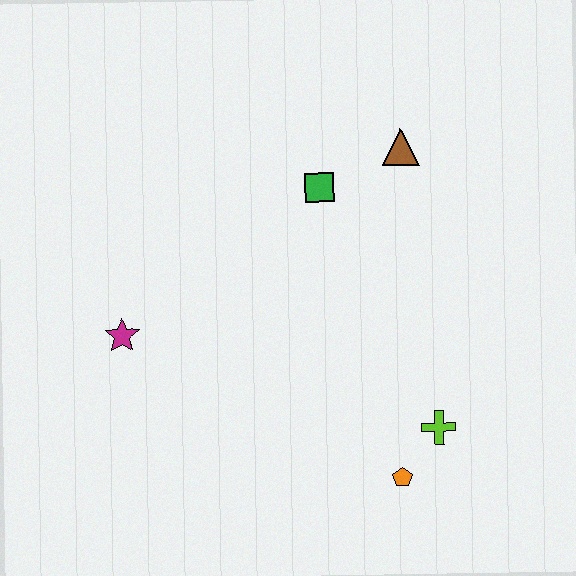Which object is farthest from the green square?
The orange pentagon is farthest from the green square.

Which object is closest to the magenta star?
The green square is closest to the magenta star.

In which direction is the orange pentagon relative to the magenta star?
The orange pentagon is to the right of the magenta star.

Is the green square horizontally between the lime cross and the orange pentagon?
No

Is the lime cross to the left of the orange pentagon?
No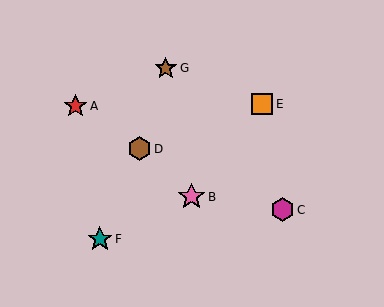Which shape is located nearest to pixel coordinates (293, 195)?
The magenta hexagon (labeled C) at (283, 210) is nearest to that location.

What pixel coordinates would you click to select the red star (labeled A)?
Click at (75, 106) to select the red star A.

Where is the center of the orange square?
The center of the orange square is at (262, 104).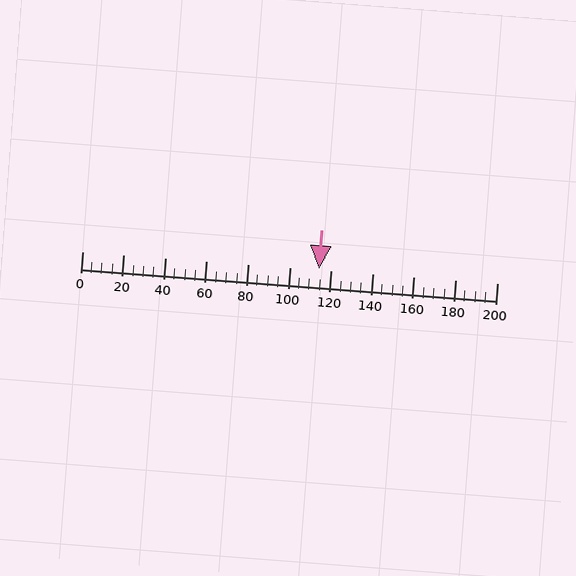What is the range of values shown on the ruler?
The ruler shows values from 0 to 200.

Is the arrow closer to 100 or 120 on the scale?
The arrow is closer to 120.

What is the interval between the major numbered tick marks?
The major tick marks are spaced 20 units apart.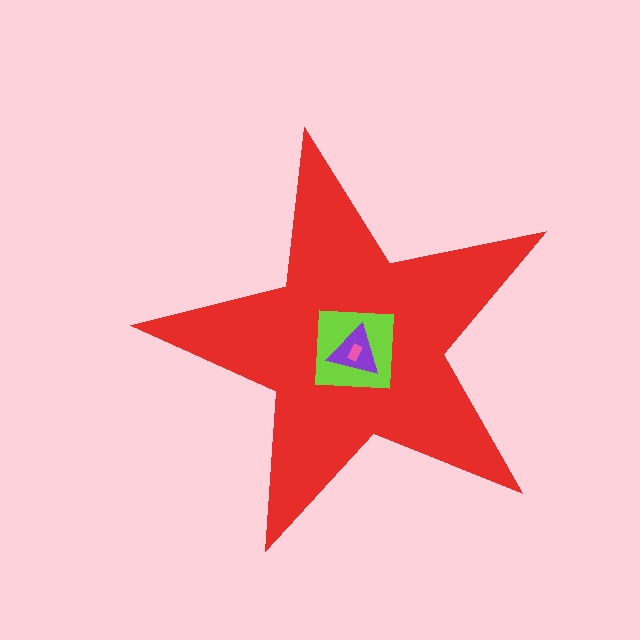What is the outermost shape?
The red star.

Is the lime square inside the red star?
Yes.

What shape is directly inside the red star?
The lime square.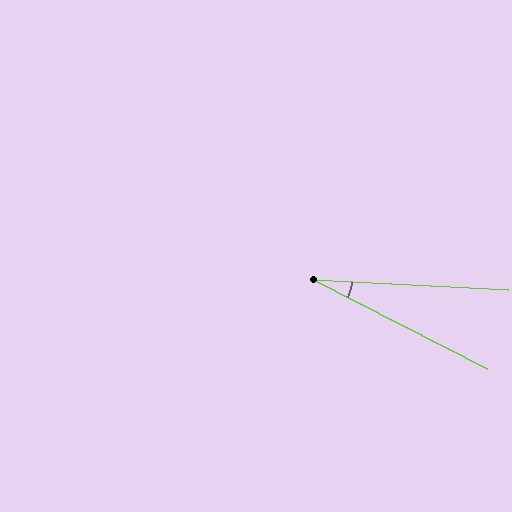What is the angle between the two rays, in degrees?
Approximately 24 degrees.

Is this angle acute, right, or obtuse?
It is acute.